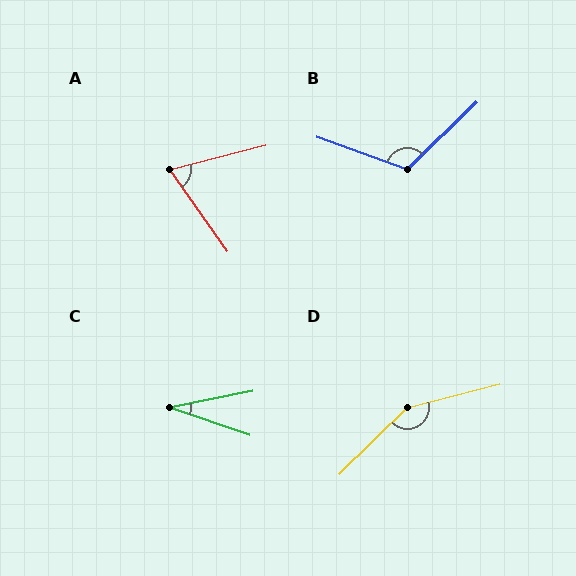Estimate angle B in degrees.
Approximately 116 degrees.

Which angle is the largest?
D, at approximately 149 degrees.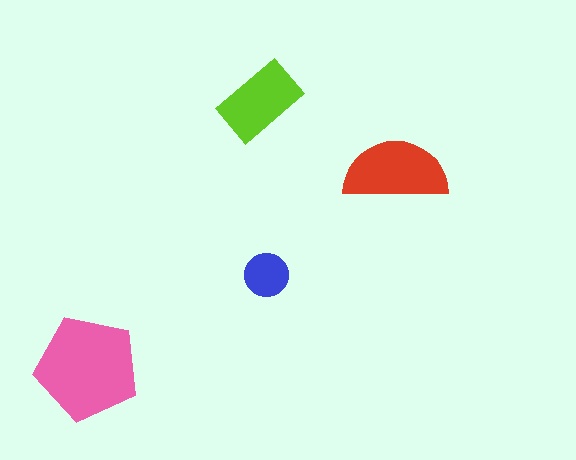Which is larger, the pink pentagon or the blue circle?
The pink pentagon.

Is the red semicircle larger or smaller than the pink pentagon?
Smaller.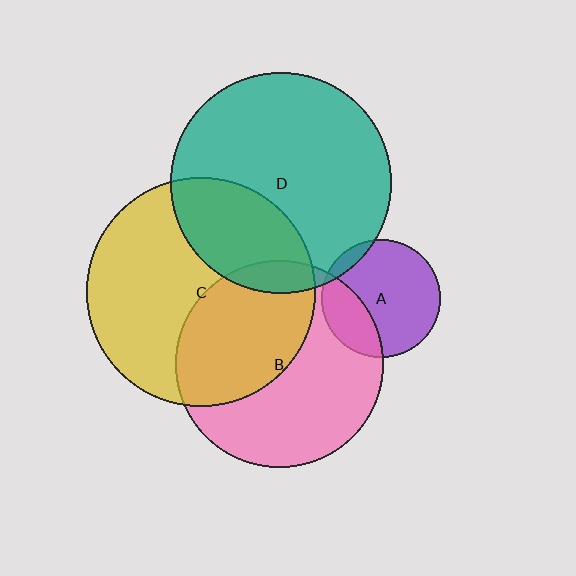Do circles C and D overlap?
Yes.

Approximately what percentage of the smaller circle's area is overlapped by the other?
Approximately 30%.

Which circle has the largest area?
Circle C (yellow).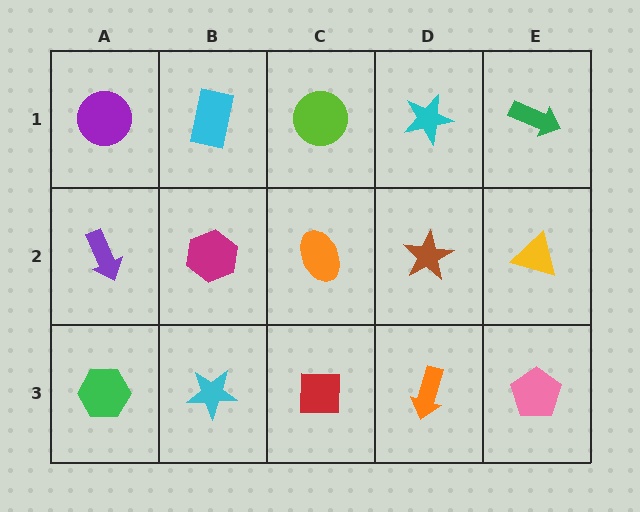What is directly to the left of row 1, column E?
A cyan star.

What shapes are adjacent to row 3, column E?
A yellow triangle (row 2, column E), an orange arrow (row 3, column D).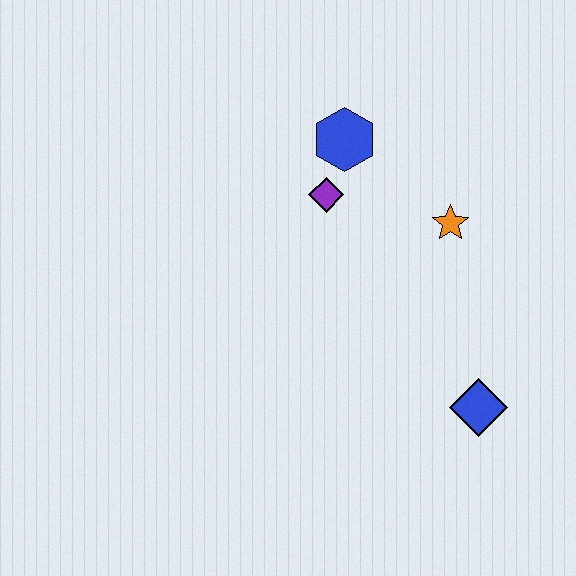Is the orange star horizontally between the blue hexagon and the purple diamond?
No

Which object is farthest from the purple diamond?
The blue diamond is farthest from the purple diamond.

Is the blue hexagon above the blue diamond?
Yes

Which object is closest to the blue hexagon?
The purple diamond is closest to the blue hexagon.